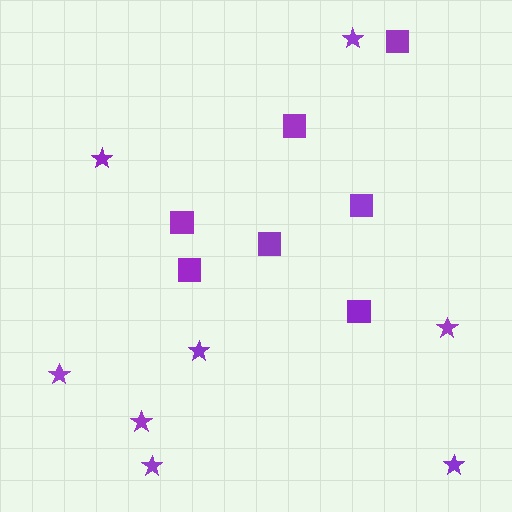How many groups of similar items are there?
There are 2 groups: one group of squares (7) and one group of stars (8).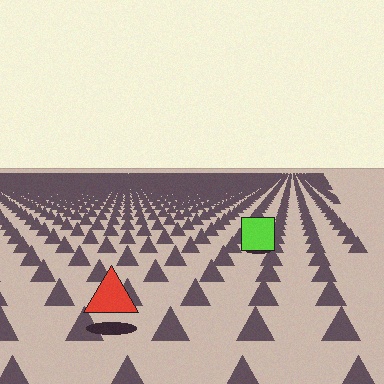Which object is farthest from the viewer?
The lime square is farthest from the viewer. It appears smaller and the ground texture around it is denser.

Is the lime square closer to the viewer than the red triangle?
No. The red triangle is closer — you can tell from the texture gradient: the ground texture is coarser near it.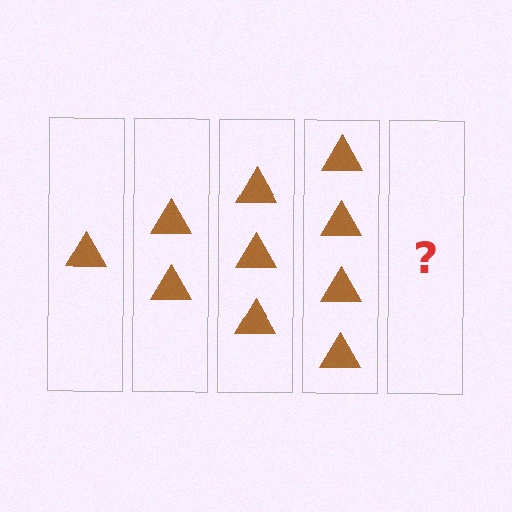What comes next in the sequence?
The next element should be 5 triangles.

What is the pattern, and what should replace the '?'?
The pattern is that each step adds one more triangle. The '?' should be 5 triangles.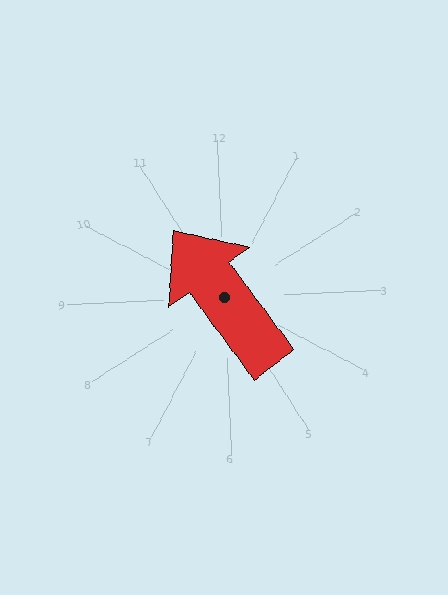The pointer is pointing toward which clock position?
Roughly 11 o'clock.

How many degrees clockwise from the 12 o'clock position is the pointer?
Approximately 326 degrees.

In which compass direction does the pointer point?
Northwest.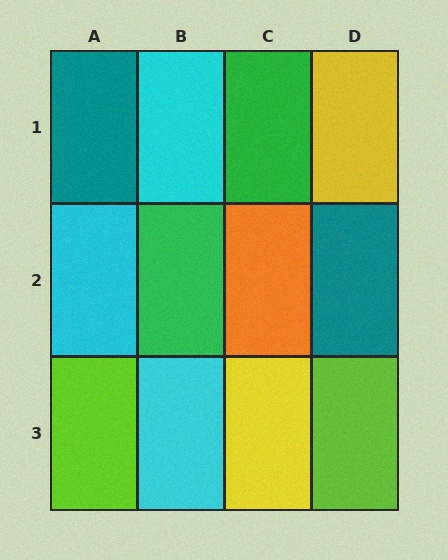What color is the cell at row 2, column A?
Cyan.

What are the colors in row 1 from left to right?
Teal, cyan, green, yellow.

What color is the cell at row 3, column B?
Cyan.